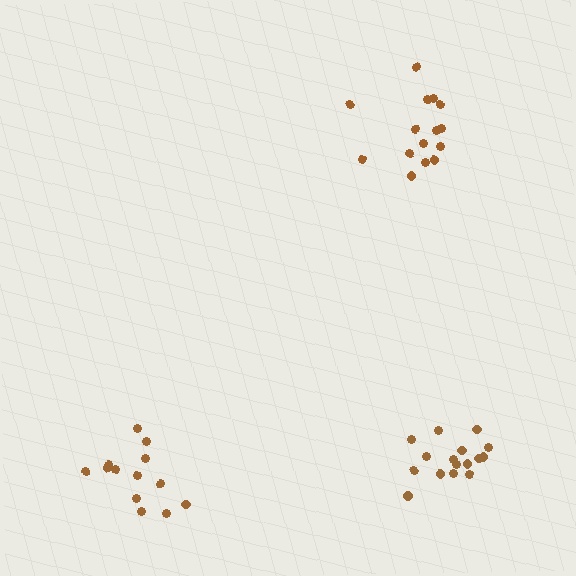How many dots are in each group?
Group 1: 13 dots, Group 2: 16 dots, Group 3: 15 dots (44 total).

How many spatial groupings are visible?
There are 3 spatial groupings.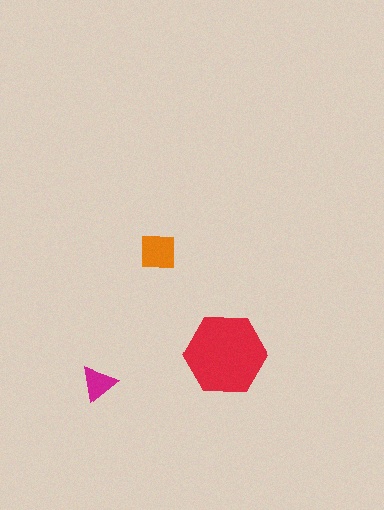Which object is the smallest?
The magenta triangle.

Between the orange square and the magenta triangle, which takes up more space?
The orange square.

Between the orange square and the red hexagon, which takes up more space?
The red hexagon.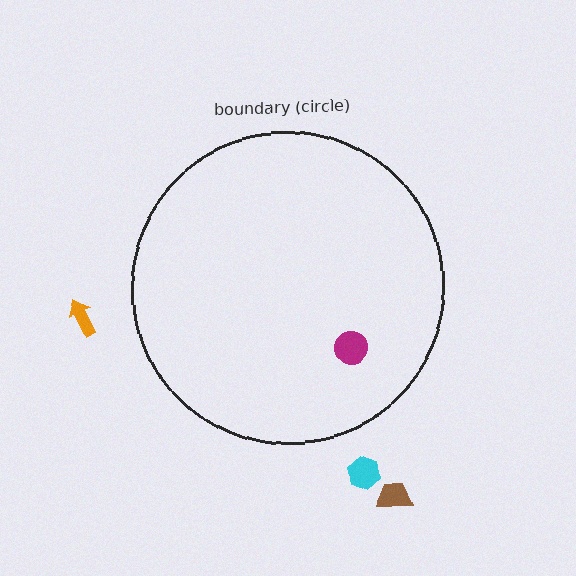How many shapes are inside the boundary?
1 inside, 3 outside.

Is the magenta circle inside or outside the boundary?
Inside.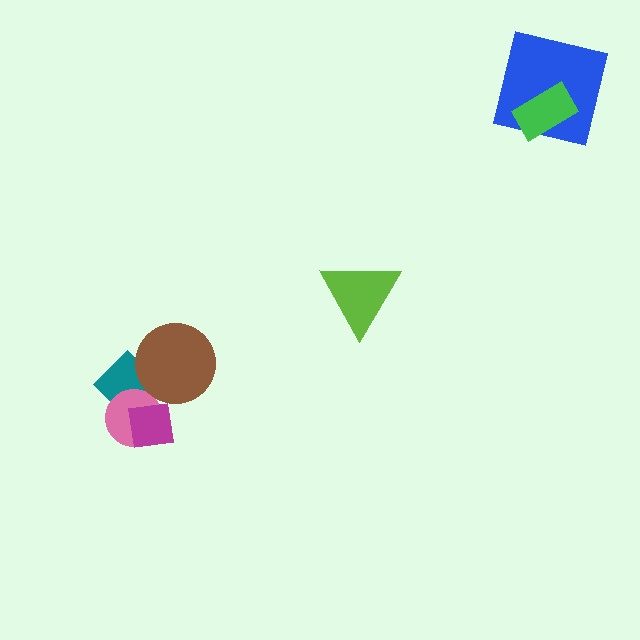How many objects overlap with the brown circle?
1 object overlaps with the brown circle.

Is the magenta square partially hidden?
No, no other shape covers it.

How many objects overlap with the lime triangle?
0 objects overlap with the lime triangle.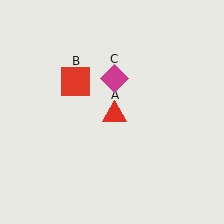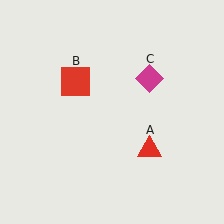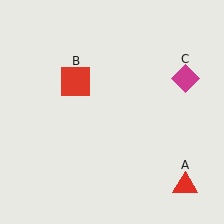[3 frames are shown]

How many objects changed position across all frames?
2 objects changed position: red triangle (object A), magenta diamond (object C).